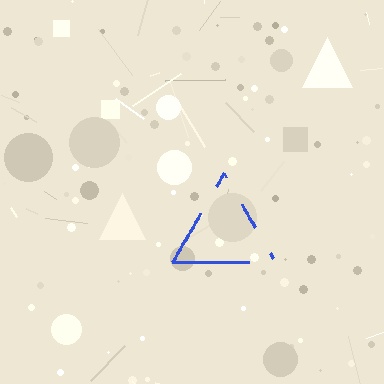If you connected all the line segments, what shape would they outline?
They would outline a triangle.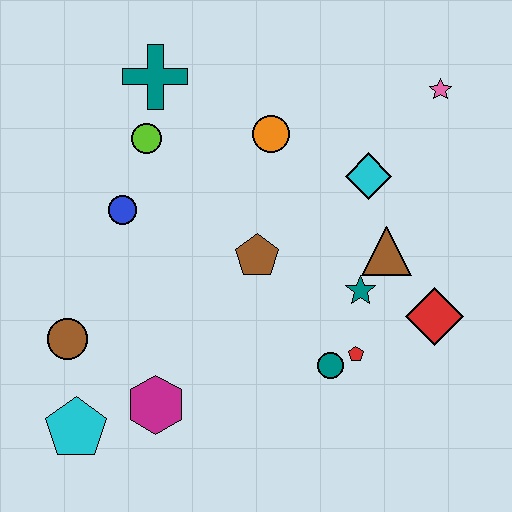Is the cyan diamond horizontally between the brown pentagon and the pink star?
Yes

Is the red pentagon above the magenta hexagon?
Yes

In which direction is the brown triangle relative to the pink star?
The brown triangle is below the pink star.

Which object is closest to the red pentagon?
The teal circle is closest to the red pentagon.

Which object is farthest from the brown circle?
The pink star is farthest from the brown circle.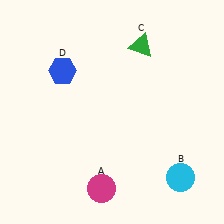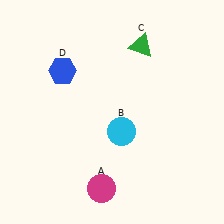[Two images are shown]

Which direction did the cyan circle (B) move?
The cyan circle (B) moved left.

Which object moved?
The cyan circle (B) moved left.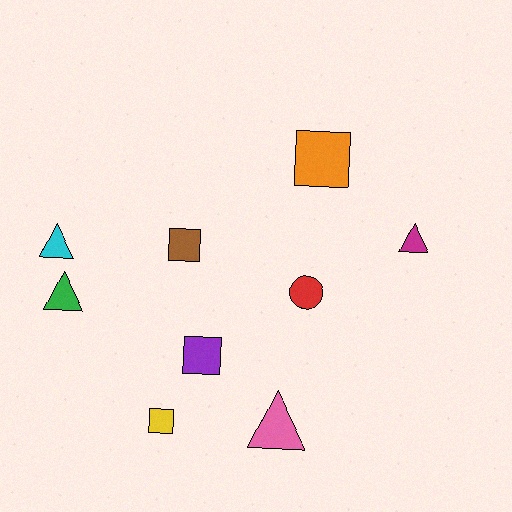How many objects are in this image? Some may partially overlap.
There are 9 objects.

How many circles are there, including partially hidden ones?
There is 1 circle.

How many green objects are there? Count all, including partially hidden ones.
There is 1 green object.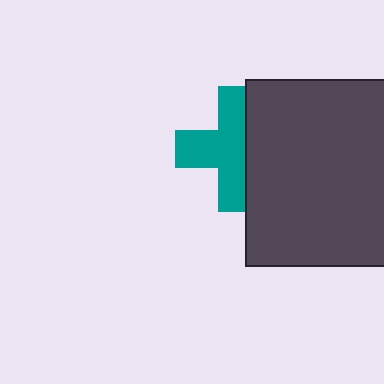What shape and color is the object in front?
The object in front is a dark gray rectangle.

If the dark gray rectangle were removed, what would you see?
You would see the complete teal cross.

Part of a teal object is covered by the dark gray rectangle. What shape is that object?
It is a cross.